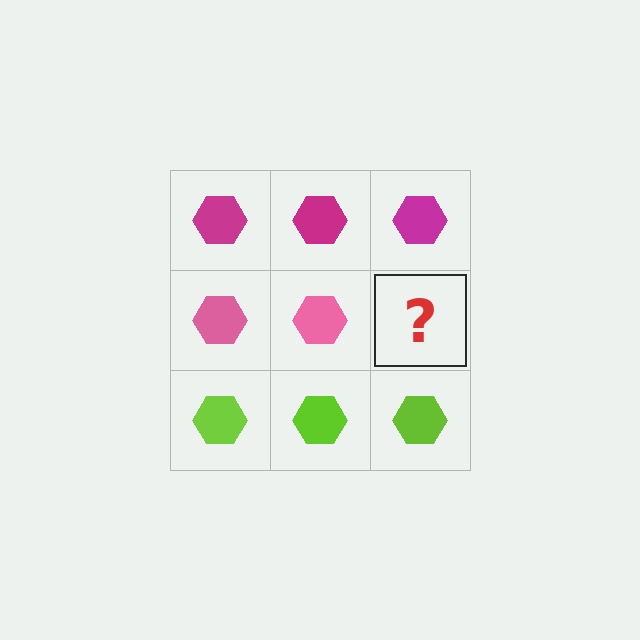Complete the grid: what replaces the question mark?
The question mark should be replaced with a pink hexagon.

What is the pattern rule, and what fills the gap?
The rule is that each row has a consistent color. The gap should be filled with a pink hexagon.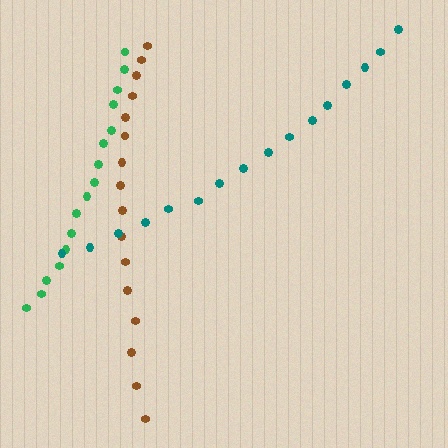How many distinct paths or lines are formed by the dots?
There are 3 distinct paths.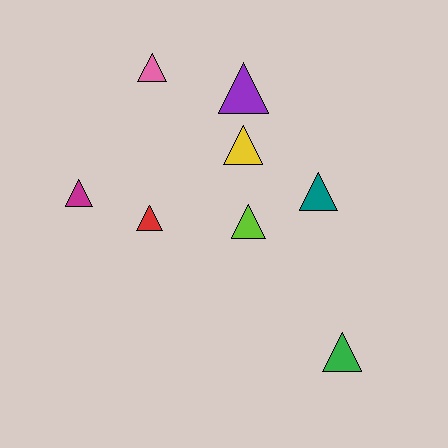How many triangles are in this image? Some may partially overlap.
There are 8 triangles.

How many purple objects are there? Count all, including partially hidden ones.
There is 1 purple object.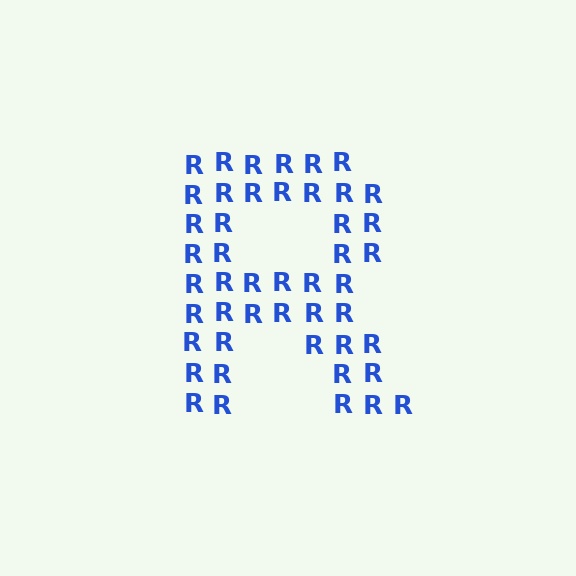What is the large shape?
The large shape is the letter R.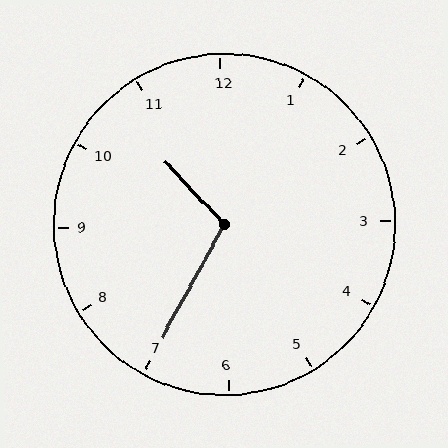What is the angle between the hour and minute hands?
Approximately 108 degrees.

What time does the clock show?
10:35.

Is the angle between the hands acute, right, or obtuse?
It is obtuse.